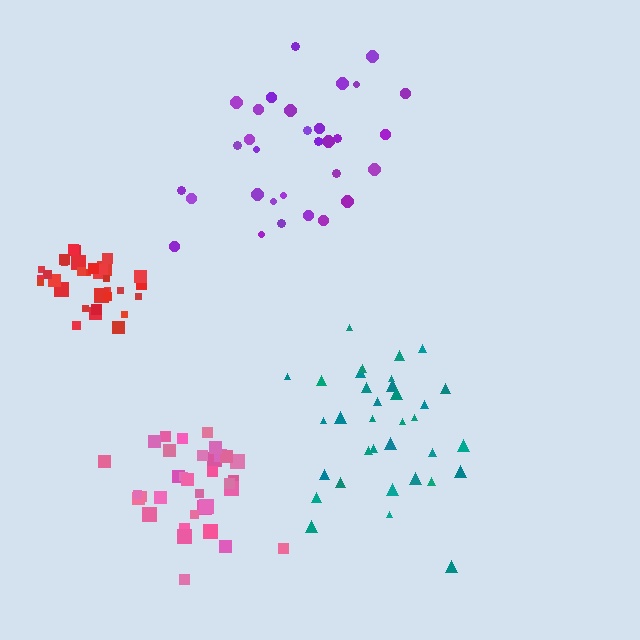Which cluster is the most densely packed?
Red.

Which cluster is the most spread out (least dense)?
Purple.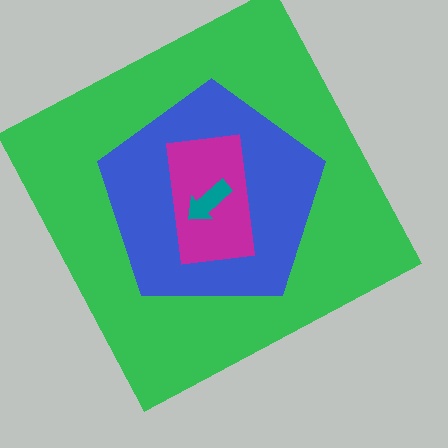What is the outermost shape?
The green square.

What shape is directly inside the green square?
The blue pentagon.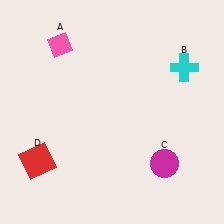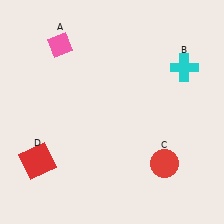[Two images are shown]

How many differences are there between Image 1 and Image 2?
There is 1 difference between the two images.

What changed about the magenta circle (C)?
In Image 1, C is magenta. In Image 2, it changed to red.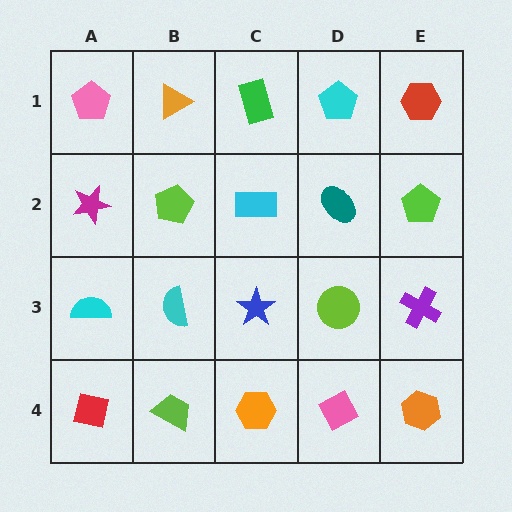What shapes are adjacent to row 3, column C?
A cyan rectangle (row 2, column C), an orange hexagon (row 4, column C), a cyan semicircle (row 3, column B), a lime circle (row 3, column D).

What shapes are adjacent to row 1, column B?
A lime pentagon (row 2, column B), a pink pentagon (row 1, column A), a green rectangle (row 1, column C).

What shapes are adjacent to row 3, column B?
A lime pentagon (row 2, column B), a lime trapezoid (row 4, column B), a cyan semicircle (row 3, column A), a blue star (row 3, column C).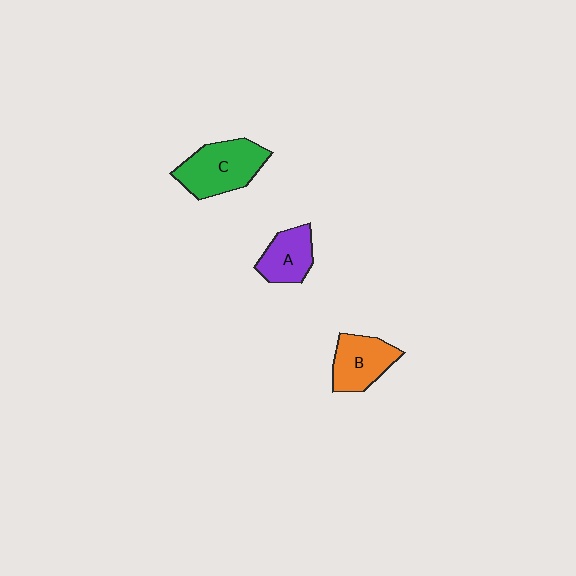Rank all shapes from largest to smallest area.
From largest to smallest: C (green), B (orange), A (purple).